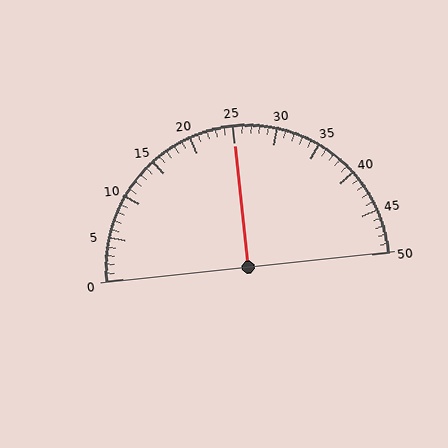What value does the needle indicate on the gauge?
The needle indicates approximately 25.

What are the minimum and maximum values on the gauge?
The gauge ranges from 0 to 50.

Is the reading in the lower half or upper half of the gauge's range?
The reading is in the upper half of the range (0 to 50).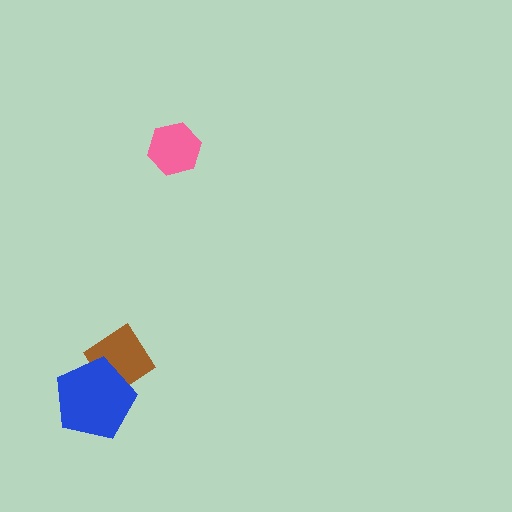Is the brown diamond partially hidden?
Yes, it is partially covered by another shape.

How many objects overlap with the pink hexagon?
0 objects overlap with the pink hexagon.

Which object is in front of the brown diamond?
The blue pentagon is in front of the brown diamond.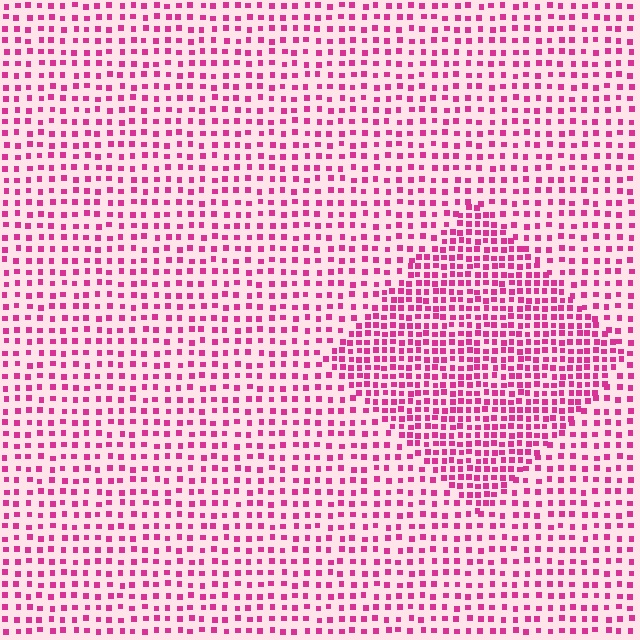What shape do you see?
I see a diamond.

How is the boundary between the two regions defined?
The boundary is defined by a change in element density (approximately 1.9x ratio). All elements are the same color, size, and shape.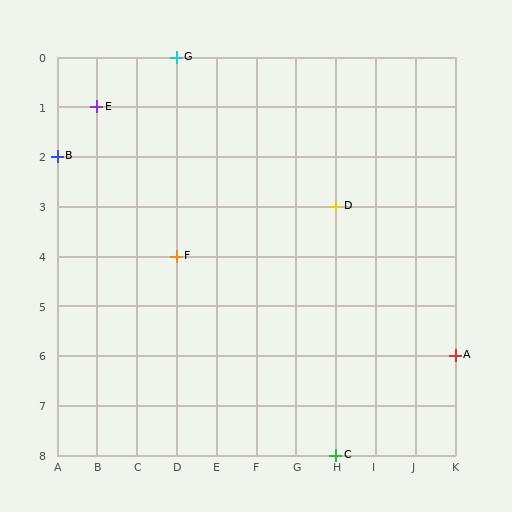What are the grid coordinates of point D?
Point D is at grid coordinates (H, 3).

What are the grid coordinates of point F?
Point F is at grid coordinates (D, 4).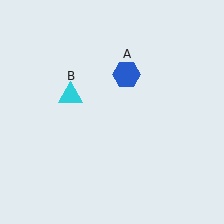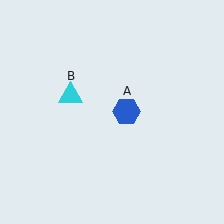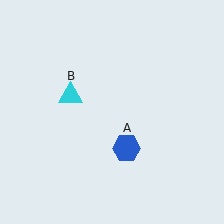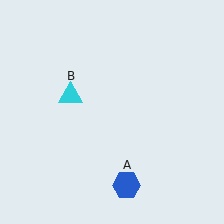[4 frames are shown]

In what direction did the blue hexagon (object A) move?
The blue hexagon (object A) moved down.